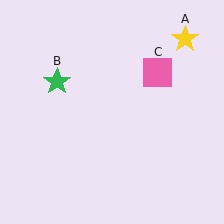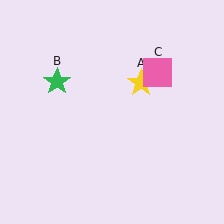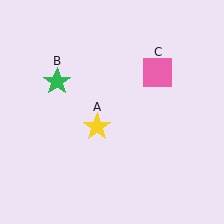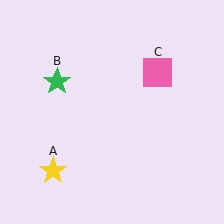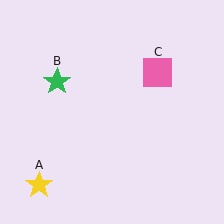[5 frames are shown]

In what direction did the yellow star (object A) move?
The yellow star (object A) moved down and to the left.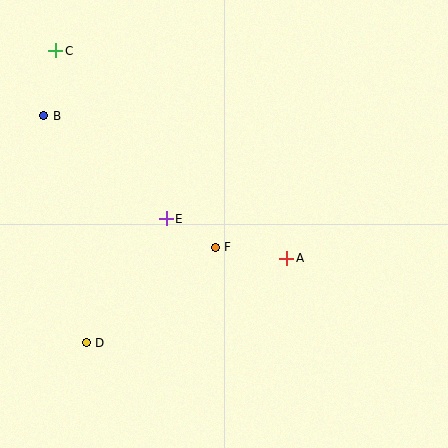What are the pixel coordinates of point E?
Point E is at (166, 219).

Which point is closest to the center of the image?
Point F at (215, 247) is closest to the center.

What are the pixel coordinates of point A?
Point A is at (287, 258).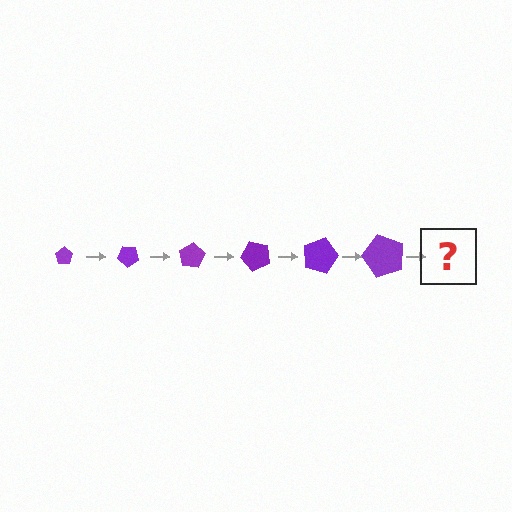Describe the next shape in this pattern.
It should be a pentagon, larger than the previous one and rotated 240 degrees from the start.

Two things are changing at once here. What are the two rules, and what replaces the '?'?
The two rules are that the pentagon grows larger each step and it rotates 40 degrees each step. The '?' should be a pentagon, larger than the previous one and rotated 240 degrees from the start.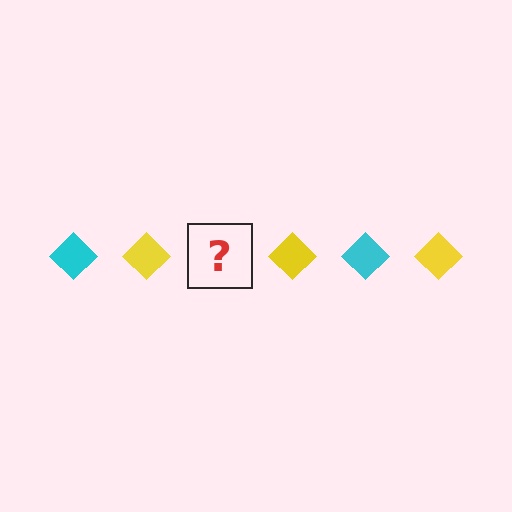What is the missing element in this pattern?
The missing element is a cyan diamond.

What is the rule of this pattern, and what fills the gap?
The rule is that the pattern cycles through cyan, yellow diamonds. The gap should be filled with a cyan diamond.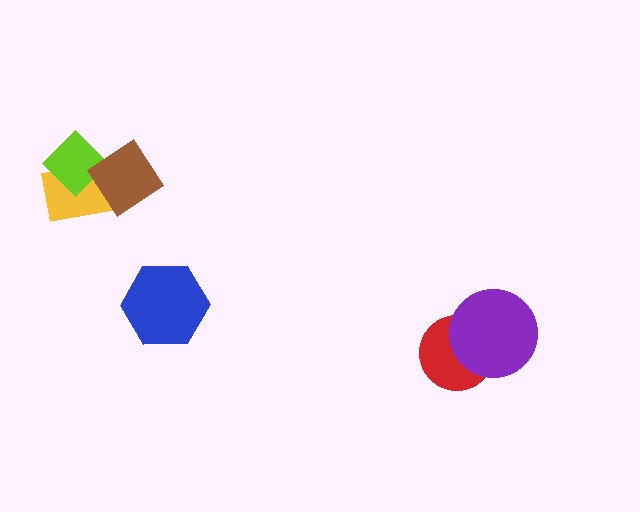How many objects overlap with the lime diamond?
2 objects overlap with the lime diamond.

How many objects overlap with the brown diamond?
2 objects overlap with the brown diamond.